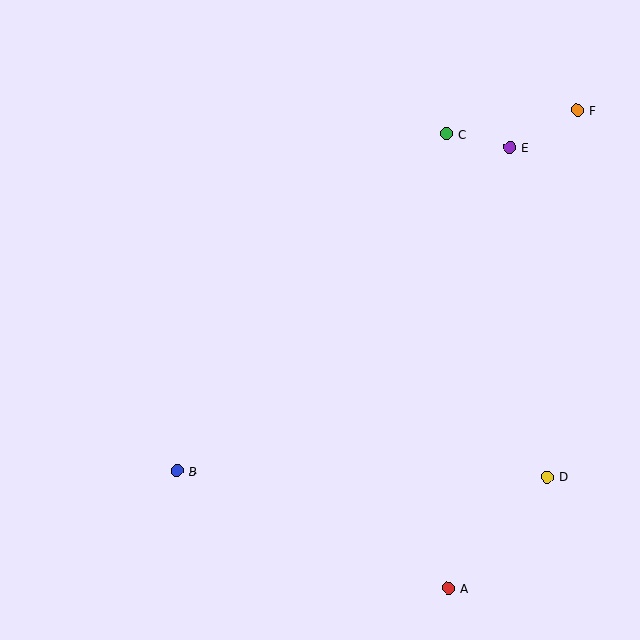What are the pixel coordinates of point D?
Point D is at (547, 477).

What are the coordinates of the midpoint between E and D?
The midpoint between E and D is at (528, 312).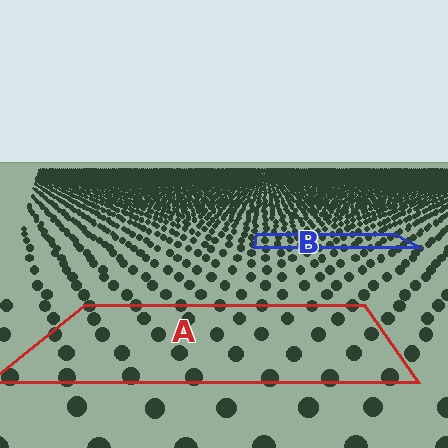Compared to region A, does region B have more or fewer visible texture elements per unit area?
Region B has more texture elements per unit area — they are packed more densely because it is farther away.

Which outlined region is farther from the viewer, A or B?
Region B is farther from the viewer — the texture elements inside it appear smaller and more densely packed.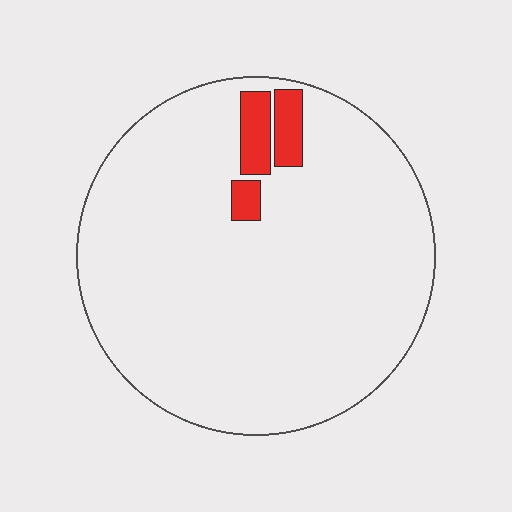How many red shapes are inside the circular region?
3.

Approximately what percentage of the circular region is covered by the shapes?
Approximately 5%.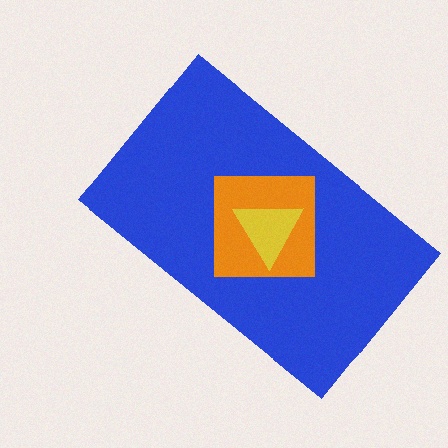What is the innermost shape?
The yellow triangle.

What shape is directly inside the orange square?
The yellow triangle.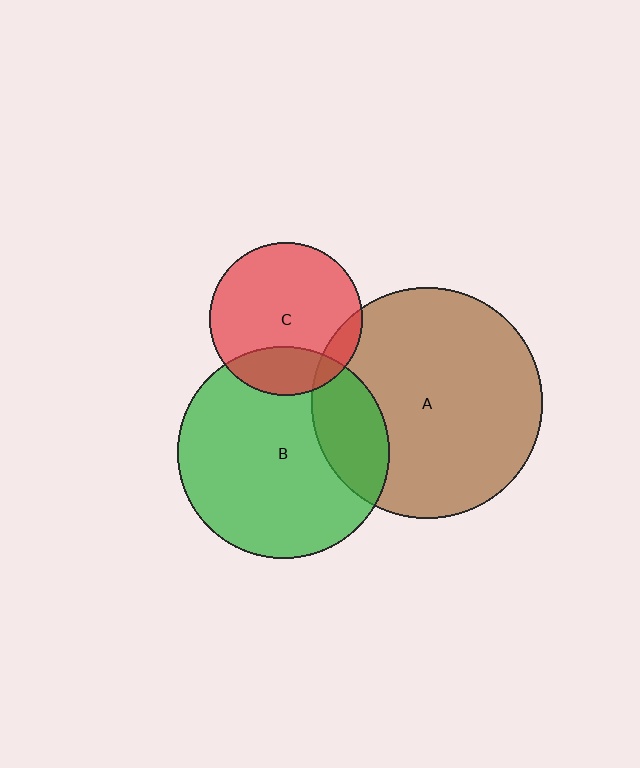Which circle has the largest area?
Circle A (brown).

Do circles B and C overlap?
Yes.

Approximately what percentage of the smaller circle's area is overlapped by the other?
Approximately 25%.